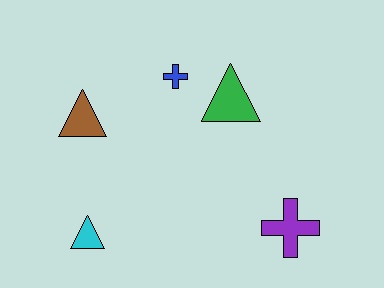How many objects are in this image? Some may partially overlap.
There are 5 objects.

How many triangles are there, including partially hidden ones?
There are 3 triangles.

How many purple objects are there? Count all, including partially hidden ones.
There is 1 purple object.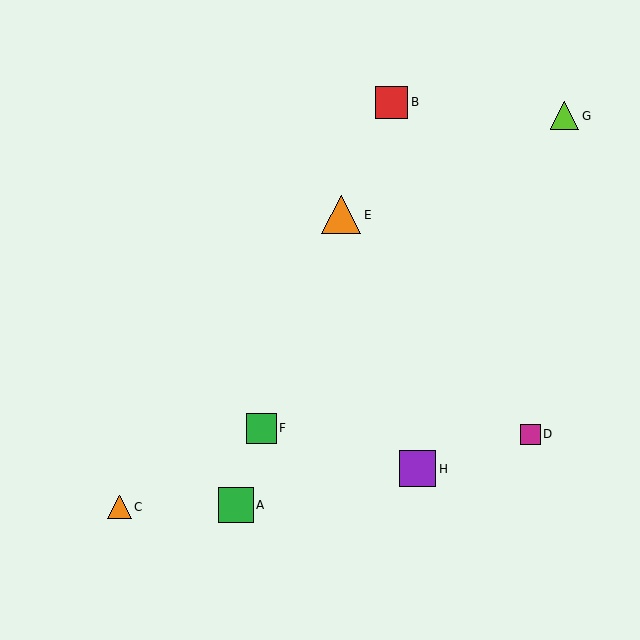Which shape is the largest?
The orange triangle (labeled E) is the largest.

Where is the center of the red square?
The center of the red square is at (391, 102).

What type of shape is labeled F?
Shape F is a green square.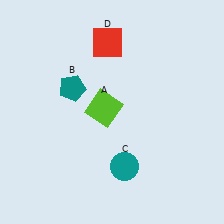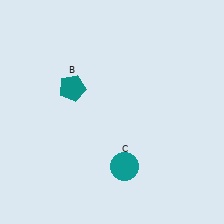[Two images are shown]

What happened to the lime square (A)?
The lime square (A) was removed in Image 2. It was in the top-left area of Image 1.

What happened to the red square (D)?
The red square (D) was removed in Image 2. It was in the top-left area of Image 1.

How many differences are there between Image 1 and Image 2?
There are 2 differences between the two images.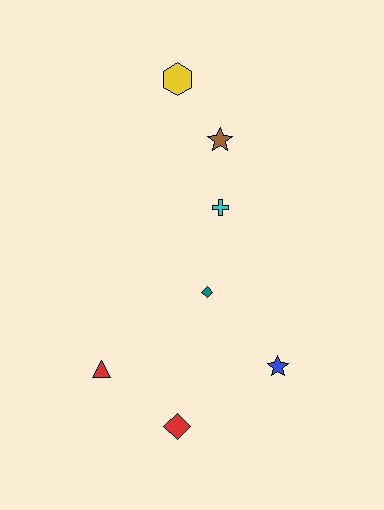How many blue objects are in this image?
There is 1 blue object.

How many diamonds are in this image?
There are 2 diamonds.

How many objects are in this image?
There are 7 objects.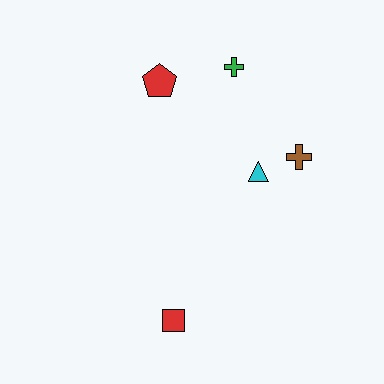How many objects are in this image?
There are 5 objects.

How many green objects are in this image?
There is 1 green object.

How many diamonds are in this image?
There are no diamonds.